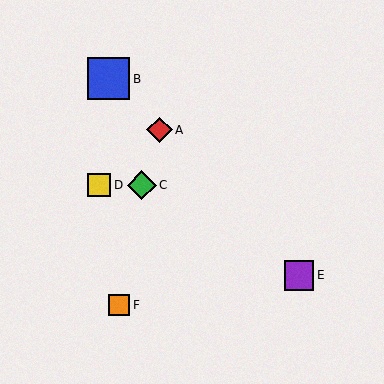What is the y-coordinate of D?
Object D is at y≈185.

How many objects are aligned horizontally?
2 objects (C, D) are aligned horizontally.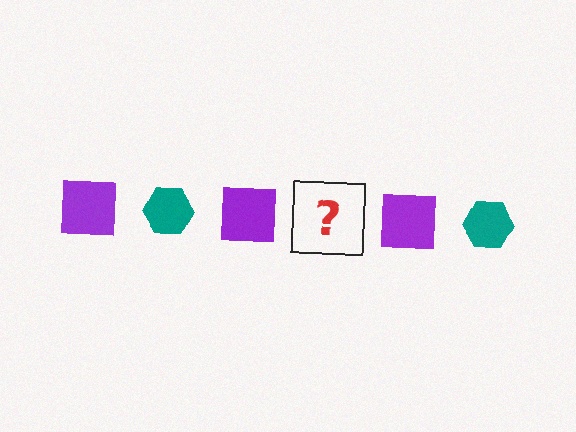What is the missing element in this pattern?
The missing element is a teal hexagon.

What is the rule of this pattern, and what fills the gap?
The rule is that the pattern alternates between purple square and teal hexagon. The gap should be filled with a teal hexagon.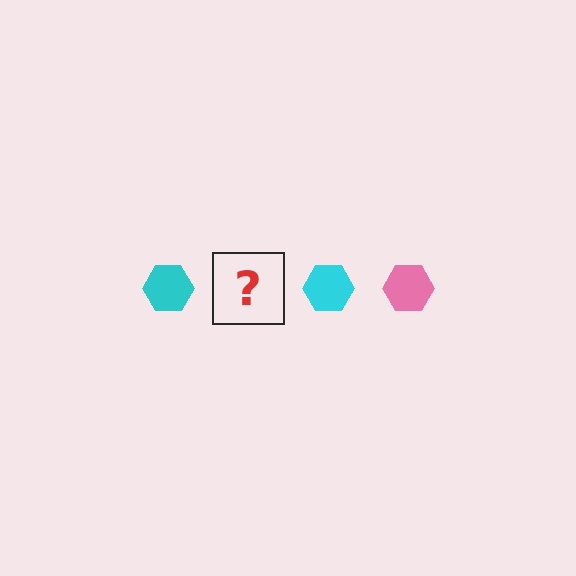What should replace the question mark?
The question mark should be replaced with a pink hexagon.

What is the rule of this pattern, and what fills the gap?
The rule is that the pattern cycles through cyan, pink hexagons. The gap should be filled with a pink hexagon.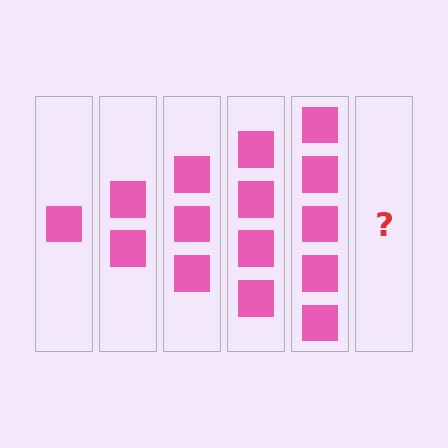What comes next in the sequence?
The next element should be 6 squares.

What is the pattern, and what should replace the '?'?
The pattern is that each step adds one more square. The '?' should be 6 squares.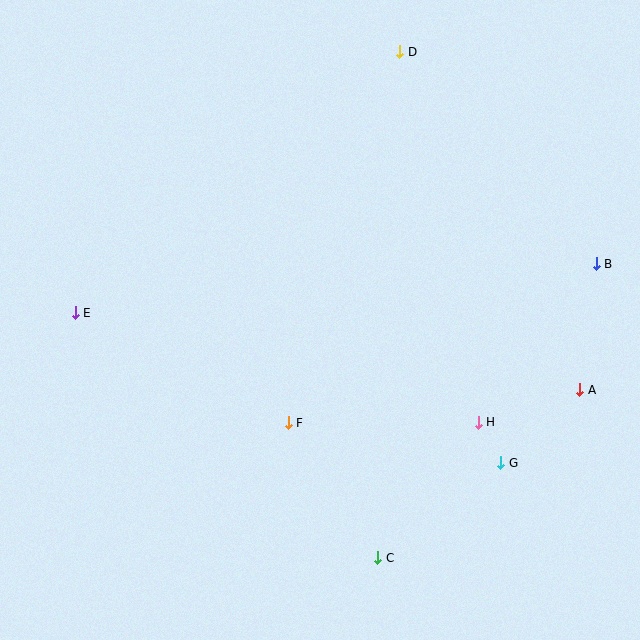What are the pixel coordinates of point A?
Point A is at (580, 390).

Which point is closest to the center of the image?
Point F at (289, 423) is closest to the center.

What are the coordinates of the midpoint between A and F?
The midpoint between A and F is at (434, 406).